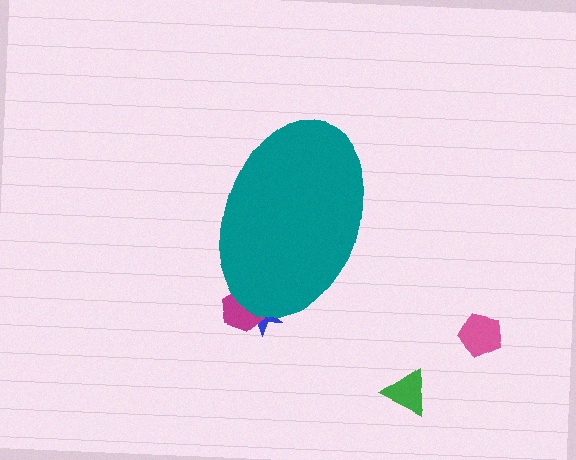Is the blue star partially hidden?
Yes, the blue star is partially hidden behind the teal ellipse.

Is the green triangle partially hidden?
No, the green triangle is fully visible.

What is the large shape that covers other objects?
A teal ellipse.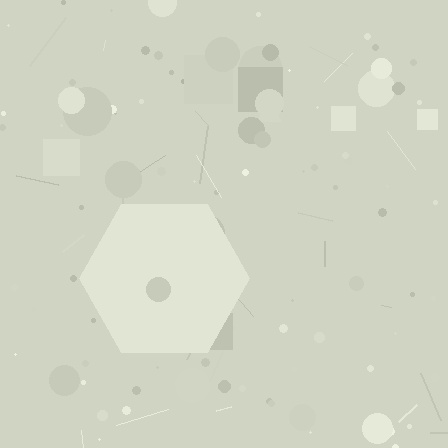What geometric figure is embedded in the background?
A hexagon is embedded in the background.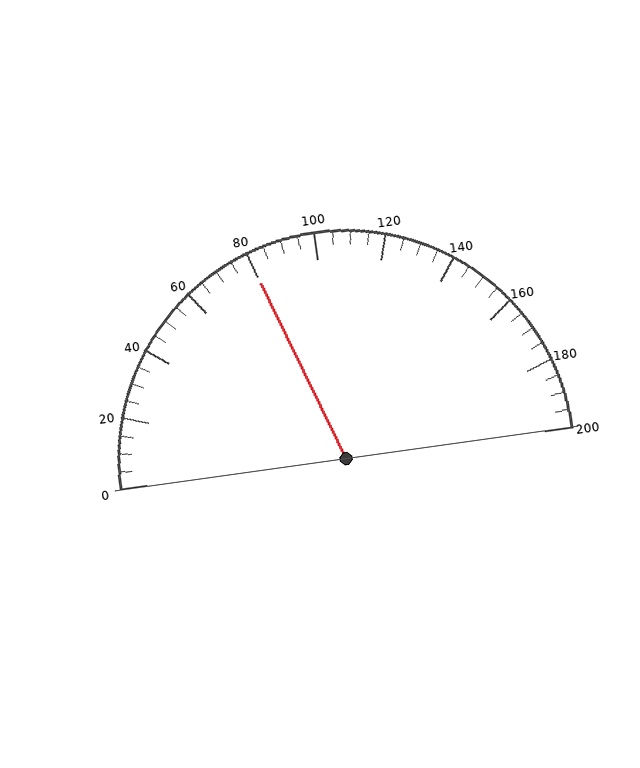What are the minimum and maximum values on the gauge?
The gauge ranges from 0 to 200.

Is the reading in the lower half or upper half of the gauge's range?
The reading is in the lower half of the range (0 to 200).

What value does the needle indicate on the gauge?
The needle indicates approximately 80.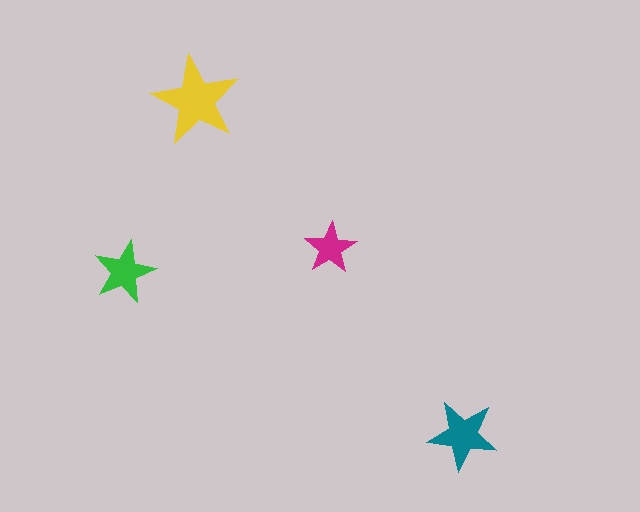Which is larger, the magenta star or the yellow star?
The yellow one.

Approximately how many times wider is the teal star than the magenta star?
About 1.5 times wider.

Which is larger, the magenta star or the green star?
The green one.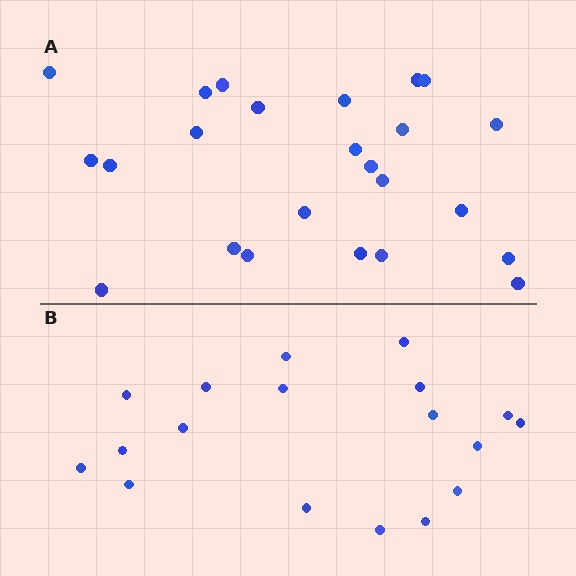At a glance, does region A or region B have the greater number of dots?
Region A (the top region) has more dots.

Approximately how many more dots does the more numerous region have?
Region A has about 6 more dots than region B.